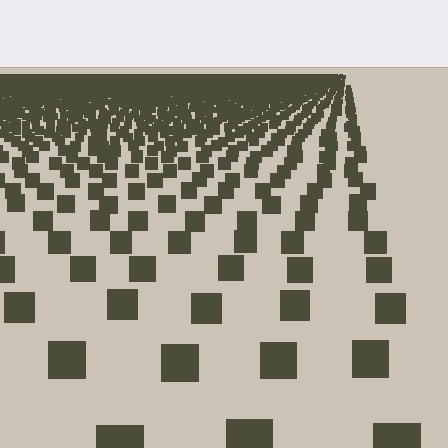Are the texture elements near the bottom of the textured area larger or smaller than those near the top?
Larger. Near the bottom, elements are closer to the viewer and appear at a bigger on-screen size.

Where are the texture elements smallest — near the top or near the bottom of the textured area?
Near the top.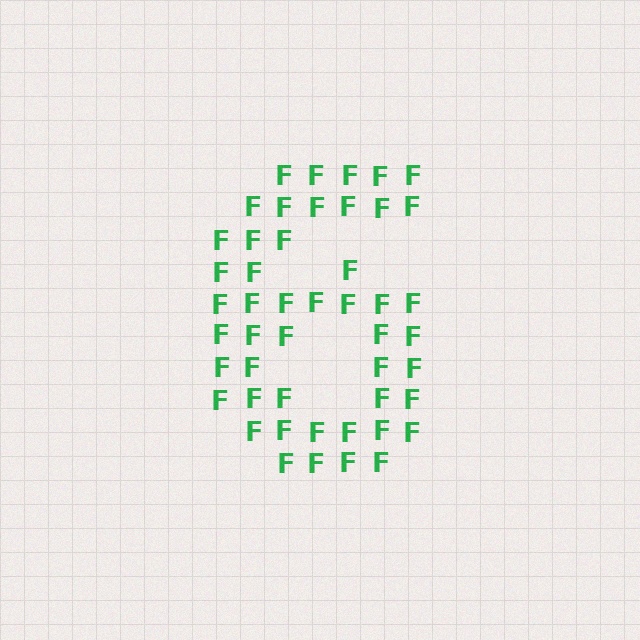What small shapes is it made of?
It is made of small letter F's.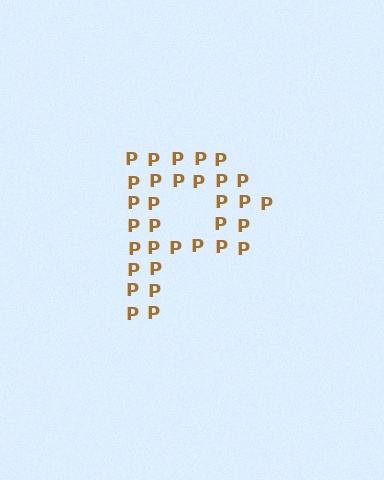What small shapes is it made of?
It is made of small letter P's.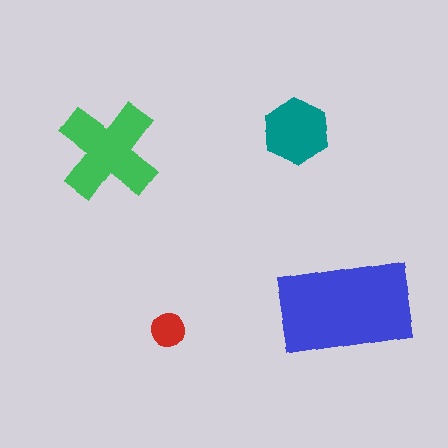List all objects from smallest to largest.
The red circle, the teal hexagon, the green cross, the blue rectangle.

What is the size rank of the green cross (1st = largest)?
2nd.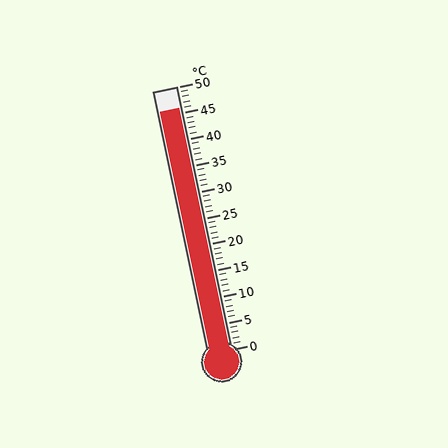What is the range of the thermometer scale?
The thermometer scale ranges from 0°C to 50°C.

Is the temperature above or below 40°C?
The temperature is above 40°C.